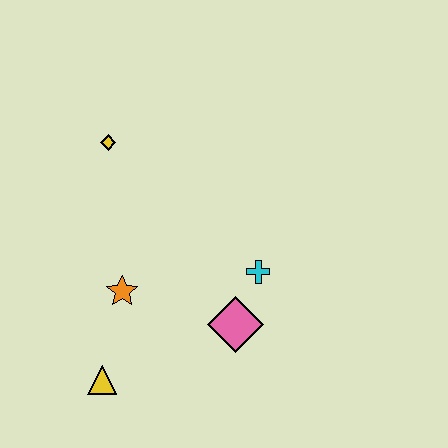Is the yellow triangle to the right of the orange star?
No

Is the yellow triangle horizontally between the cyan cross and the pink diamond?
No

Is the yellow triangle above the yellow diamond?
No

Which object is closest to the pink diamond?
The cyan cross is closest to the pink diamond.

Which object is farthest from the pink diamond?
The yellow diamond is farthest from the pink diamond.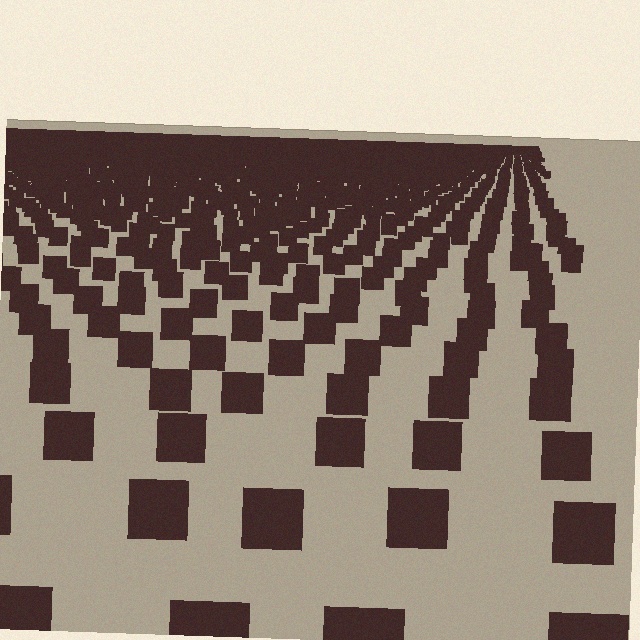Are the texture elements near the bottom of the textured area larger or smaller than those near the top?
Larger. Near the bottom, elements are closer to the viewer and appear at a bigger on-screen size.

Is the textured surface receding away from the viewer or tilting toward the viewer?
The surface is receding away from the viewer. Texture elements get smaller and denser toward the top.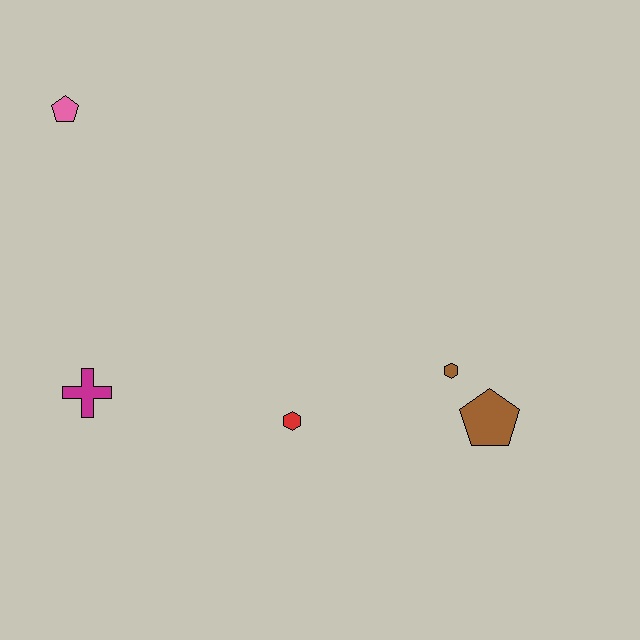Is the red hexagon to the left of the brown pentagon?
Yes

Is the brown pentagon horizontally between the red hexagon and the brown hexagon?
No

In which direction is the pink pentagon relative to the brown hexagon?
The pink pentagon is to the left of the brown hexagon.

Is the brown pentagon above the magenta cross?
No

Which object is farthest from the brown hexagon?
The pink pentagon is farthest from the brown hexagon.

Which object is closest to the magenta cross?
The red hexagon is closest to the magenta cross.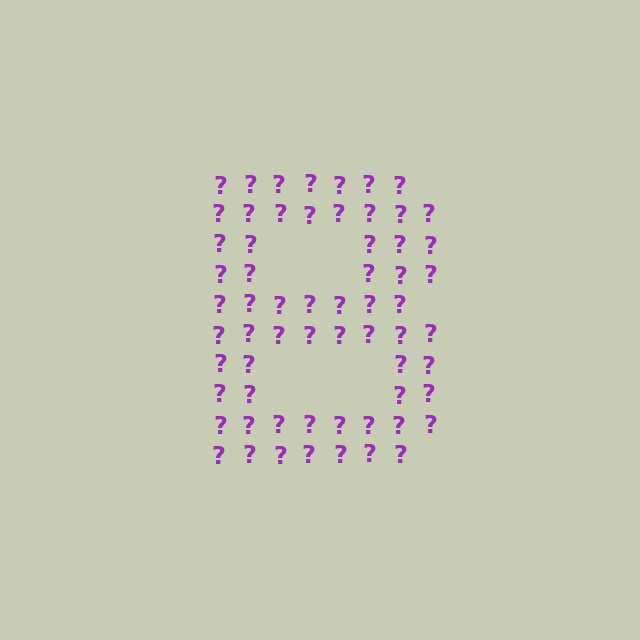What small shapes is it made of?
It is made of small question marks.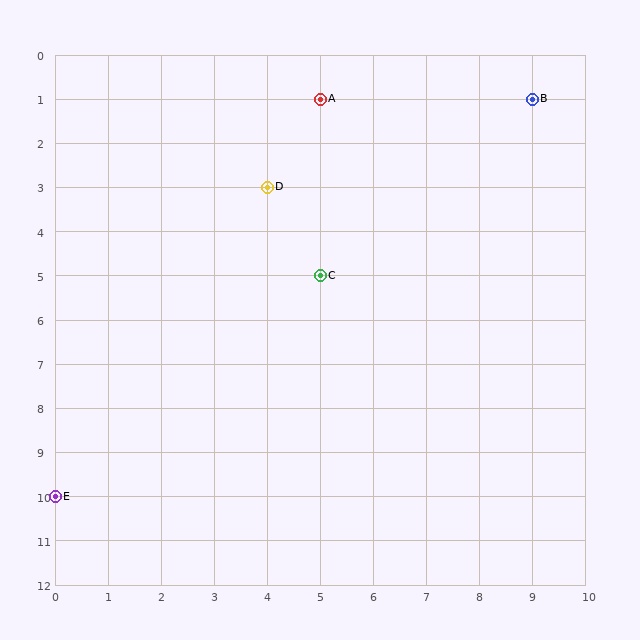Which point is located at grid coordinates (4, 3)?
Point D is at (4, 3).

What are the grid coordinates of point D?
Point D is at grid coordinates (4, 3).